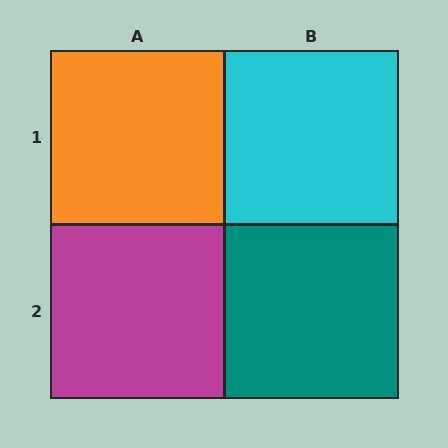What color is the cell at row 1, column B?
Cyan.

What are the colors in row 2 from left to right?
Magenta, teal.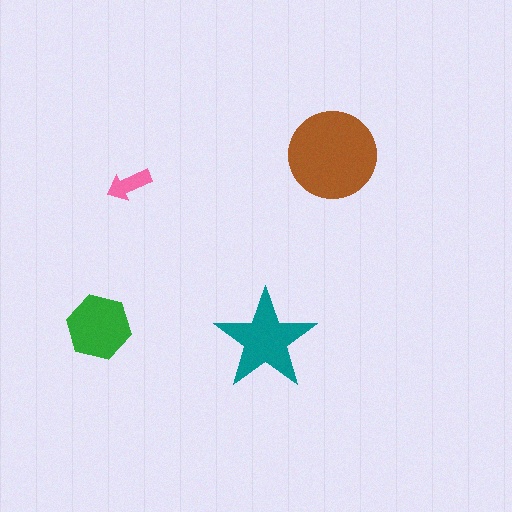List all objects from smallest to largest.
The pink arrow, the green hexagon, the teal star, the brown circle.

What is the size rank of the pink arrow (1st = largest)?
4th.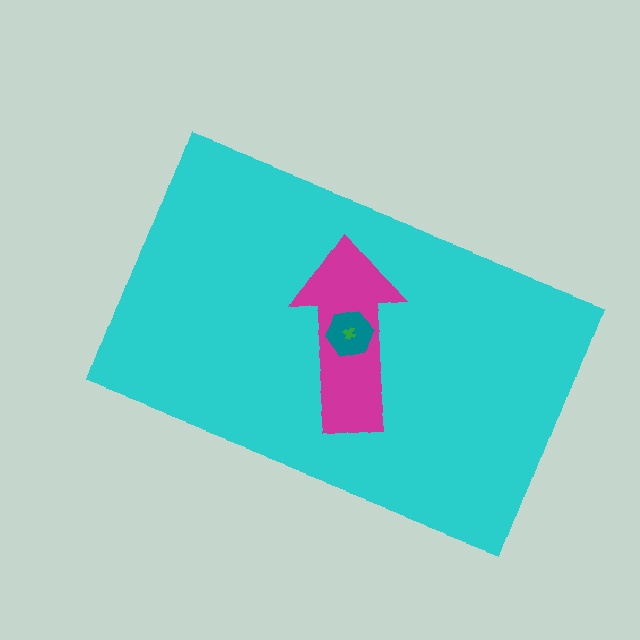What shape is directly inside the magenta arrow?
The teal hexagon.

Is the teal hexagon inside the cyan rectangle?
Yes.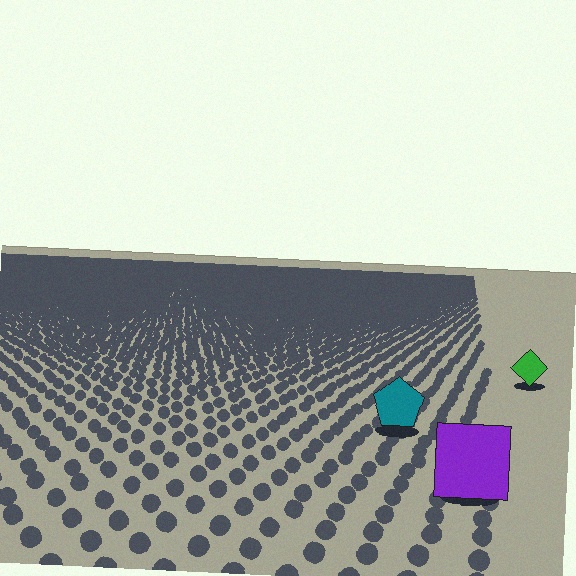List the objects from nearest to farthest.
From nearest to farthest: the purple square, the teal pentagon, the green diamond.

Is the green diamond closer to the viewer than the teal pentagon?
No. The teal pentagon is closer — you can tell from the texture gradient: the ground texture is coarser near it.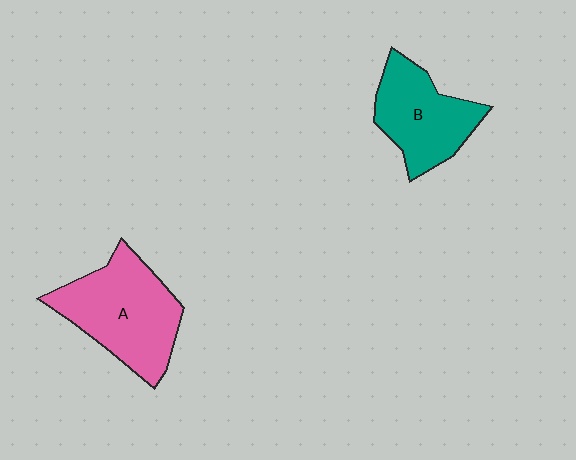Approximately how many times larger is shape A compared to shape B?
Approximately 1.3 times.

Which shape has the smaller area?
Shape B (teal).